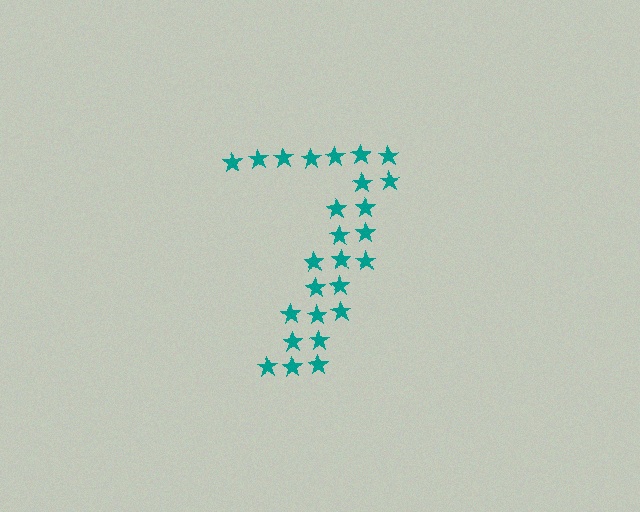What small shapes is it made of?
It is made of small stars.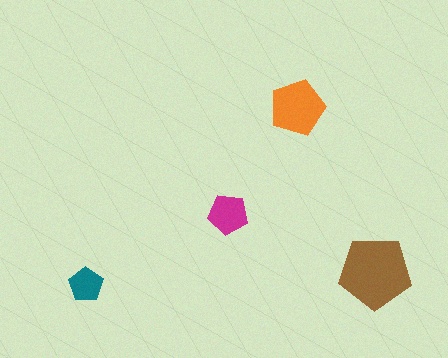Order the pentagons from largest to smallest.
the brown one, the orange one, the magenta one, the teal one.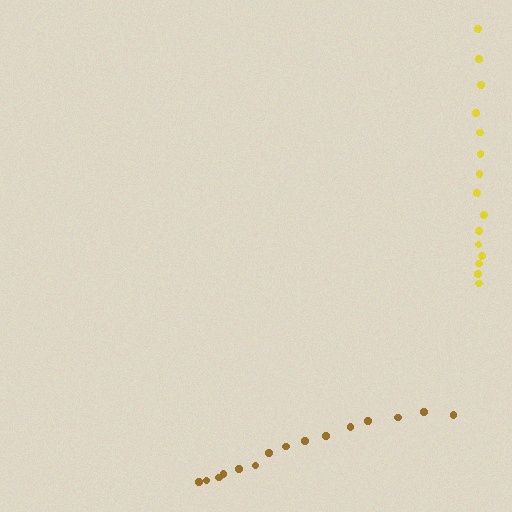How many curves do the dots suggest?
There are 2 distinct paths.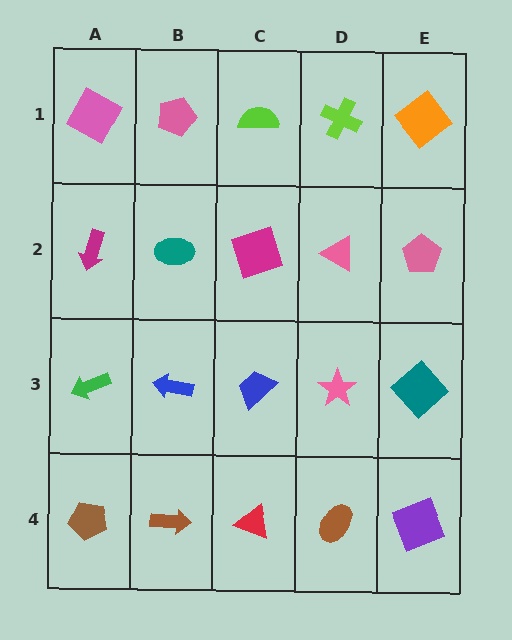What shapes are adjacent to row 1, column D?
A pink triangle (row 2, column D), a lime semicircle (row 1, column C), an orange diamond (row 1, column E).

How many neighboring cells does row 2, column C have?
4.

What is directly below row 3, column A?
A brown pentagon.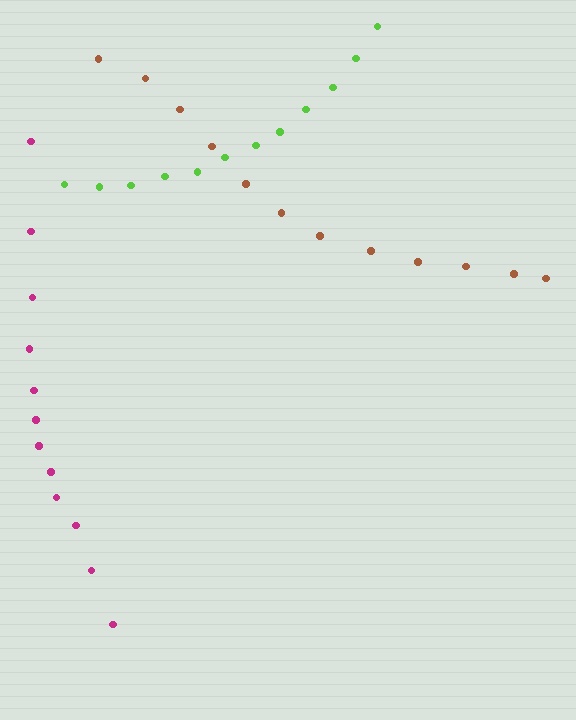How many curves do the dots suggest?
There are 3 distinct paths.